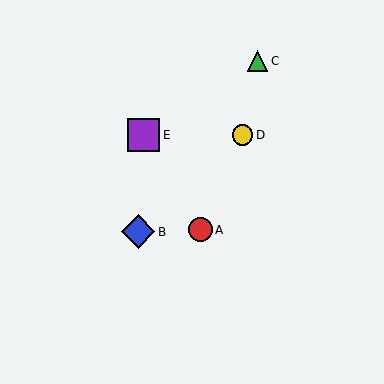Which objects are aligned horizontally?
Objects D, E are aligned horizontally.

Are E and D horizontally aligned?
Yes, both are at y≈135.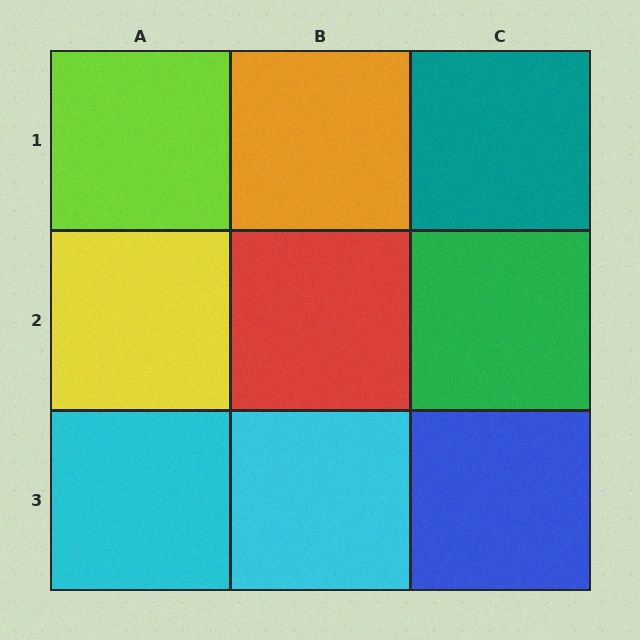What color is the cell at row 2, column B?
Red.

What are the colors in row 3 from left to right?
Cyan, cyan, blue.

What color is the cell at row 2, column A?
Yellow.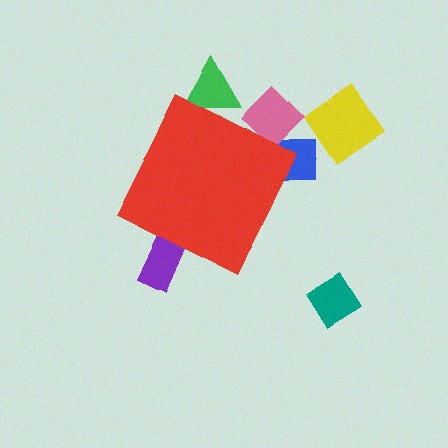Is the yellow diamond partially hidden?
No, the yellow diamond is fully visible.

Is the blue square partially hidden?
Yes, the blue square is partially hidden behind the red diamond.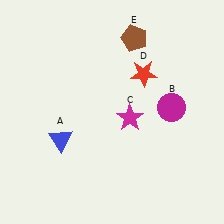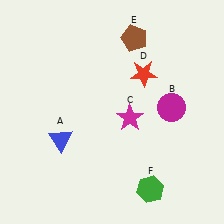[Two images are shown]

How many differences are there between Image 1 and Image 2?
There is 1 difference between the two images.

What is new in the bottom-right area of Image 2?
A green hexagon (F) was added in the bottom-right area of Image 2.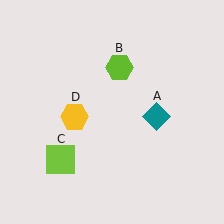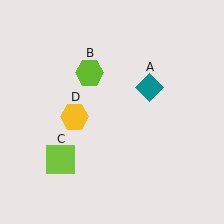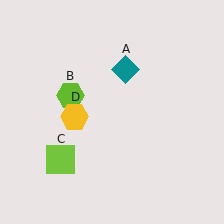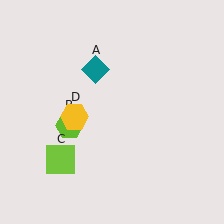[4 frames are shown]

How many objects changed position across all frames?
2 objects changed position: teal diamond (object A), lime hexagon (object B).